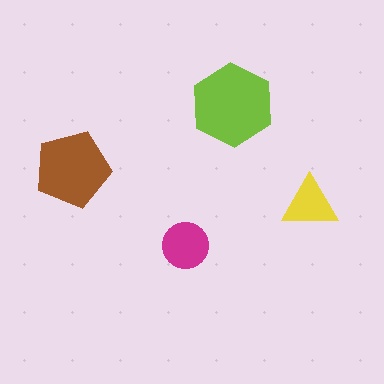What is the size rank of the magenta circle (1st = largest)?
3rd.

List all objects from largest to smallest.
The lime hexagon, the brown pentagon, the magenta circle, the yellow triangle.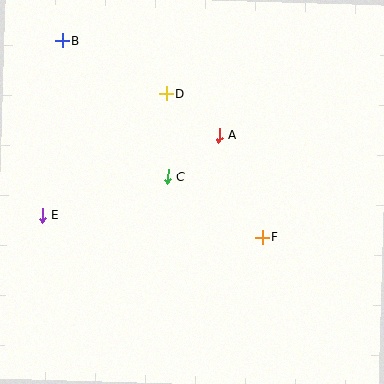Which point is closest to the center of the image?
Point C at (168, 176) is closest to the center.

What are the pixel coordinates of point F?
Point F is at (262, 237).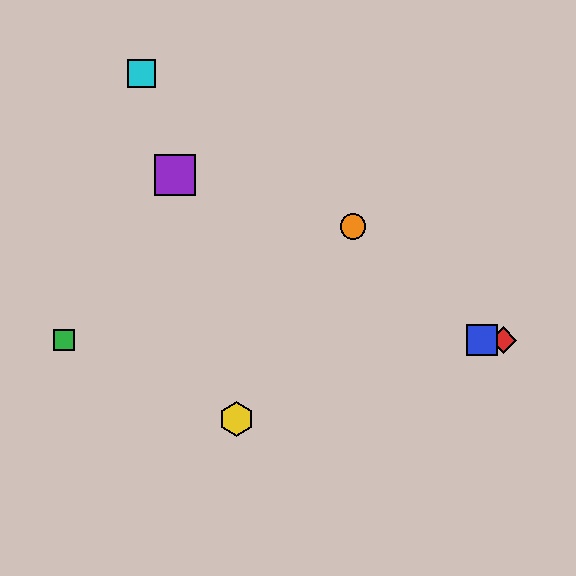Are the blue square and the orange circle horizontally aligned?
No, the blue square is at y≈340 and the orange circle is at y≈227.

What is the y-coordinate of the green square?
The green square is at y≈340.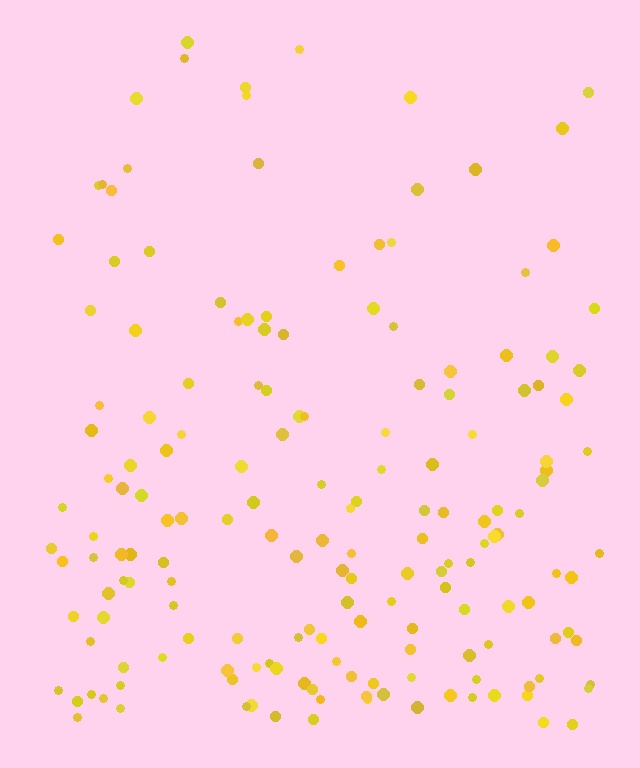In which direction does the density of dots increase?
From top to bottom, with the bottom side densest.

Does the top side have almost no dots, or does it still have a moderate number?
Still a moderate number, just noticeably fewer than the bottom.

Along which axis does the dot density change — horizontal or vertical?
Vertical.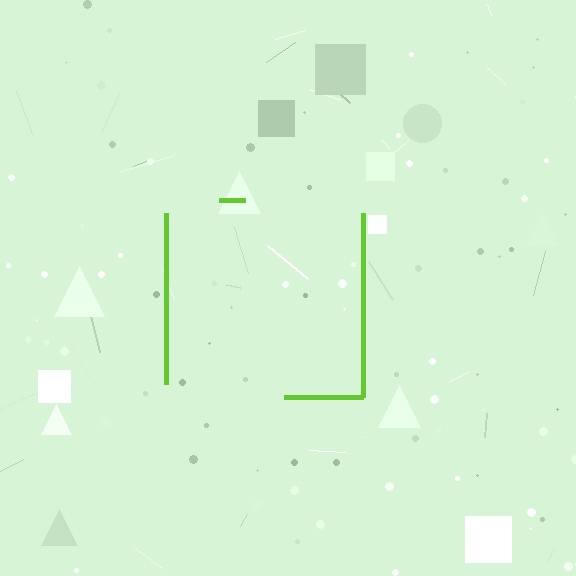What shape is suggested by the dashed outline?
The dashed outline suggests a square.